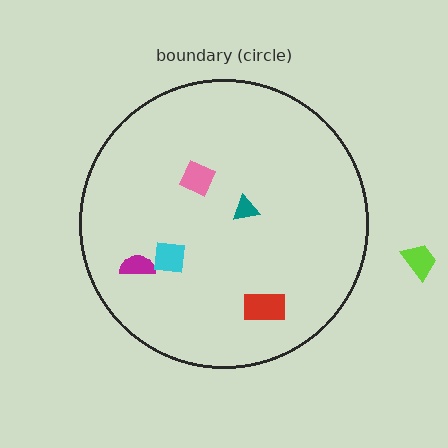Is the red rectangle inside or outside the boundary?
Inside.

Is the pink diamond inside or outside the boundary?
Inside.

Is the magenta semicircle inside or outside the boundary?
Inside.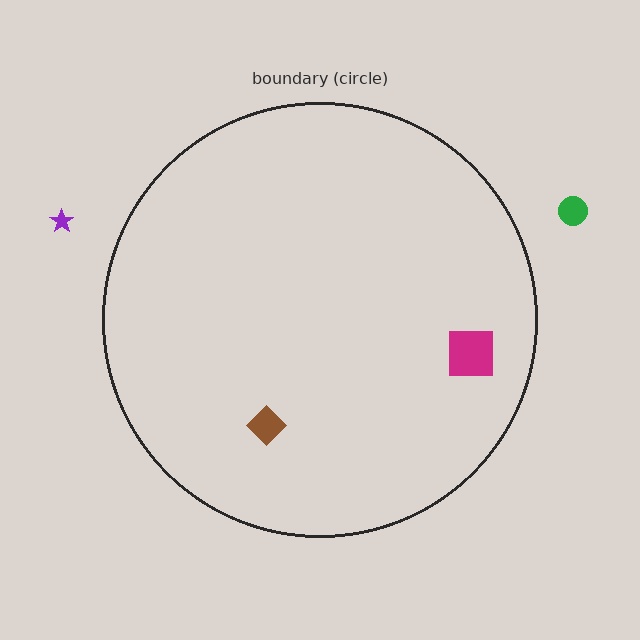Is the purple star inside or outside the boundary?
Outside.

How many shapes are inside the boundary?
2 inside, 2 outside.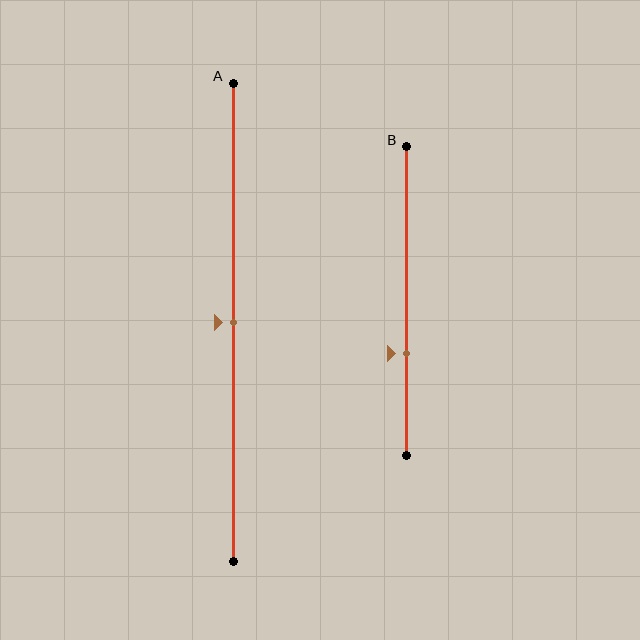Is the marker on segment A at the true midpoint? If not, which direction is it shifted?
Yes, the marker on segment A is at the true midpoint.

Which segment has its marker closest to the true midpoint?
Segment A has its marker closest to the true midpoint.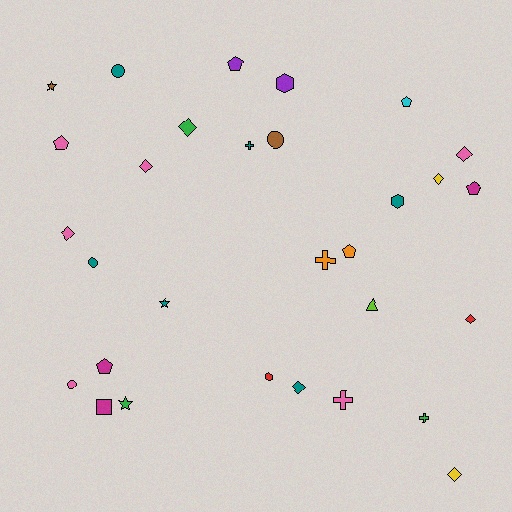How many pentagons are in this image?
There are 6 pentagons.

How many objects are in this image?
There are 30 objects.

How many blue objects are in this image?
There are no blue objects.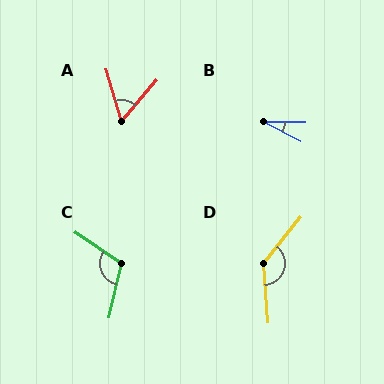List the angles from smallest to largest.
B (27°), A (58°), C (111°), D (136°).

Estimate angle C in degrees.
Approximately 111 degrees.